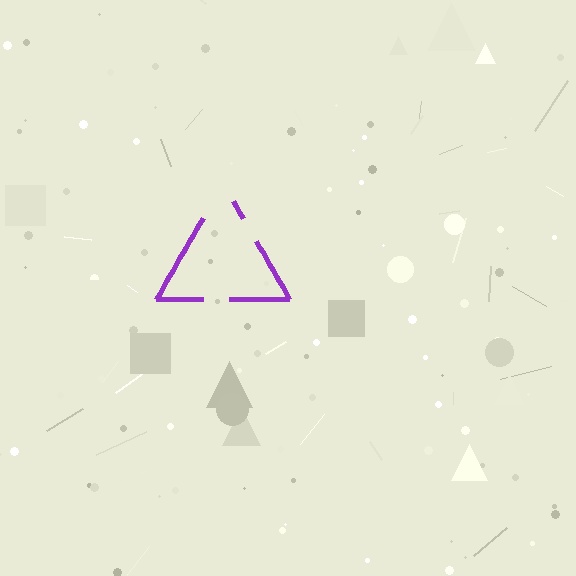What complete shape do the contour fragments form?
The contour fragments form a triangle.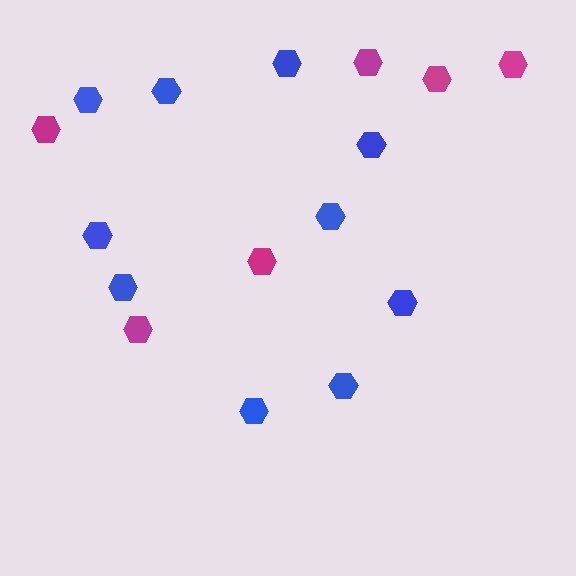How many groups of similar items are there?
There are 2 groups: one group of blue hexagons (10) and one group of magenta hexagons (6).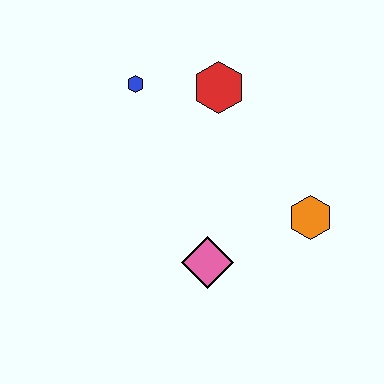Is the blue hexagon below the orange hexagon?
No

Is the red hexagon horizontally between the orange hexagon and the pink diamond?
Yes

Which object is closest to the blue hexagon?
The red hexagon is closest to the blue hexagon.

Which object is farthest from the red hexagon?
The pink diamond is farthest from the red hexagon.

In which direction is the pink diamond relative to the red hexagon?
The pink diamond is below the red hexagon.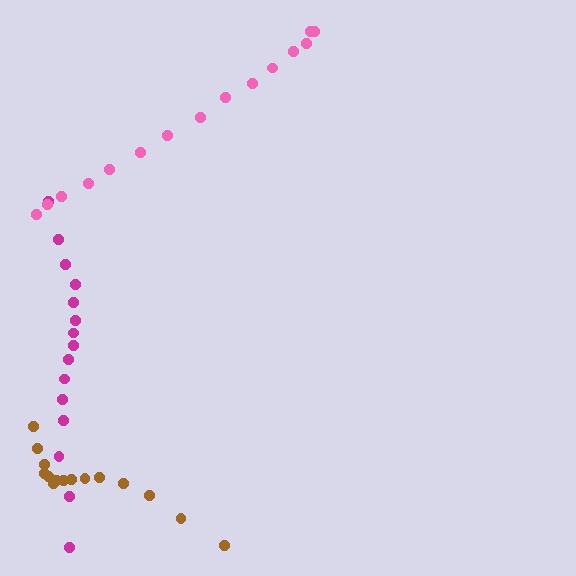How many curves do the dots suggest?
There are 3 distinct paths.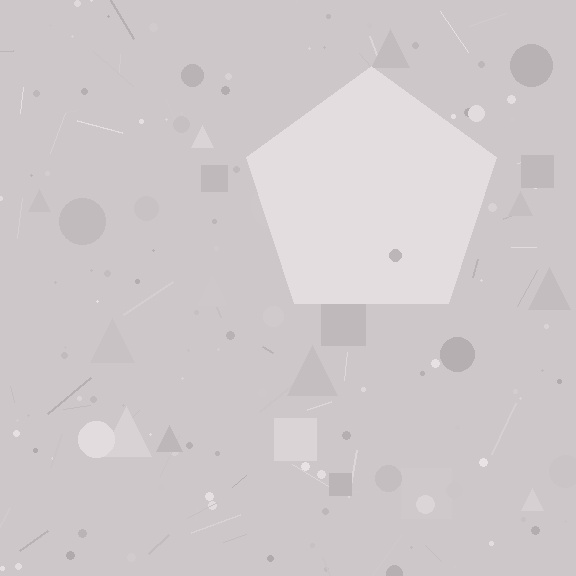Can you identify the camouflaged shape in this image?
The camouflaged shape is a pentagon.